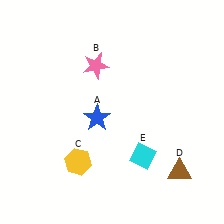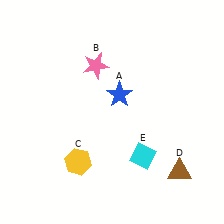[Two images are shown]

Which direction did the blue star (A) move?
The blue star (A) moved up.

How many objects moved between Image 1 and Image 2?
1 object moved between the two images.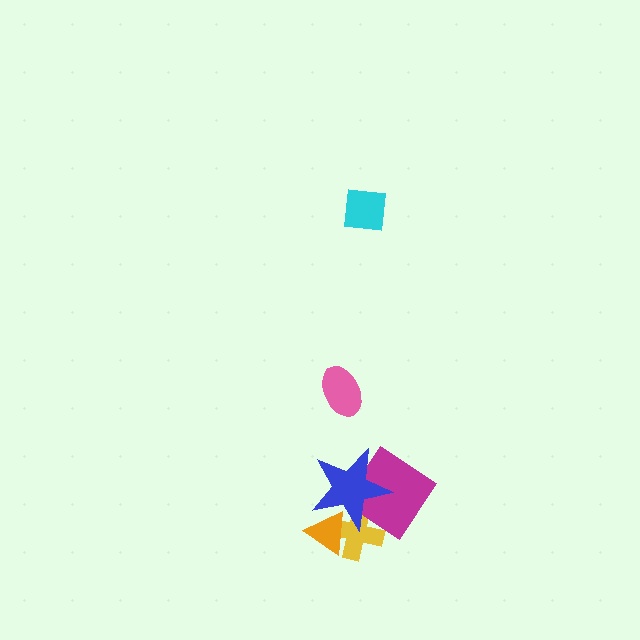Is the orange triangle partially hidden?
Yes, it is partially covered by another shape.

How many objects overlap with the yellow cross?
3 objects overlap with the yellow cross.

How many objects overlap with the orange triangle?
2 objects overlap with the orange triangle.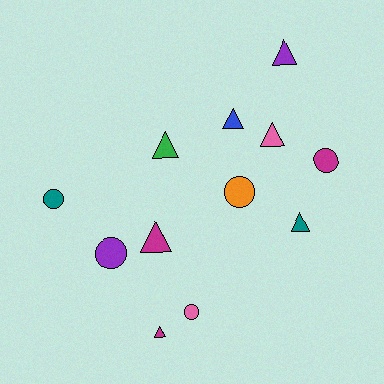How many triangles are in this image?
There are 7 triangles.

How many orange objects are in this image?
There is 1 orange object.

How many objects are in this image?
There are 12 objects.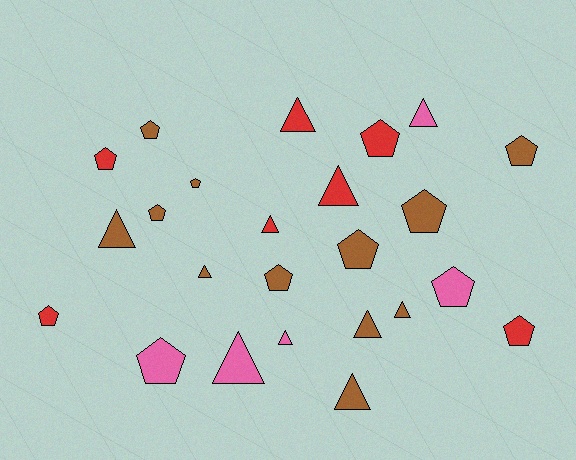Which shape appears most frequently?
Pentagon, with 13 objects.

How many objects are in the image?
There are 24 objects.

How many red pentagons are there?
There are 4 red pentagons.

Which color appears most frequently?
Brown, with 12 objects.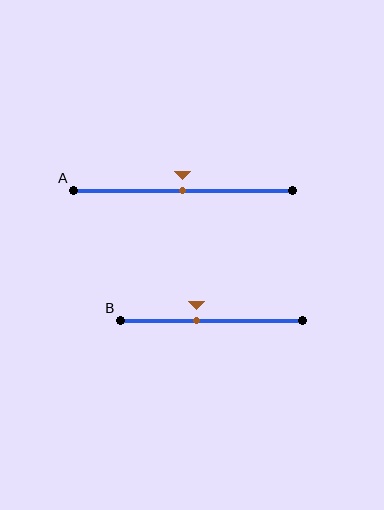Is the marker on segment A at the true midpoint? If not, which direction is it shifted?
Yes, the marker on segment A is at the true midpoint.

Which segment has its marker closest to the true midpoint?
Segment A has its marker closest to the true midpoint.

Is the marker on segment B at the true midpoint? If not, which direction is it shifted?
No, the marker on segment B is shifted to the left by about 8% of the segment length.